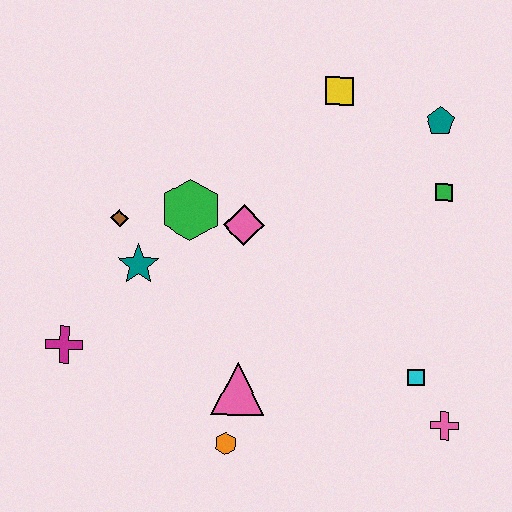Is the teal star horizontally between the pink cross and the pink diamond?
No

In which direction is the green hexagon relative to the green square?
The green hexagon is to the left of the green square.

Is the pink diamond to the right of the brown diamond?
Yes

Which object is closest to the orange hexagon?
The pink triangle is closest to the orange hexagon.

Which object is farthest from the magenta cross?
The teal pentagon is farthest from the magenta cross.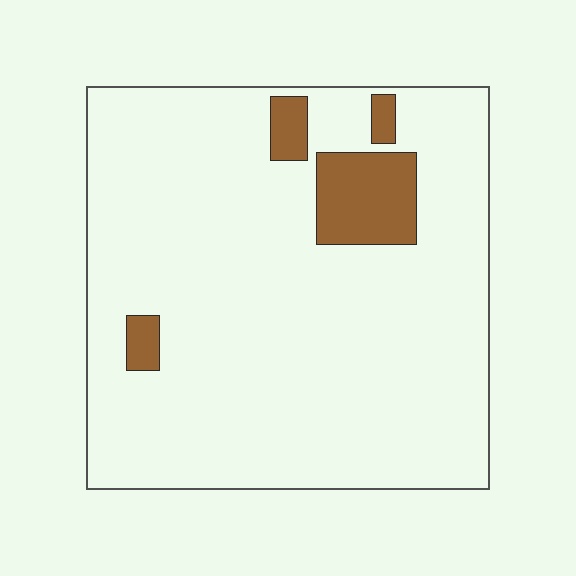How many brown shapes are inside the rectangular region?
4.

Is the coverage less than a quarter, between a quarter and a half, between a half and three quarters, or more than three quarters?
Less than a quarter.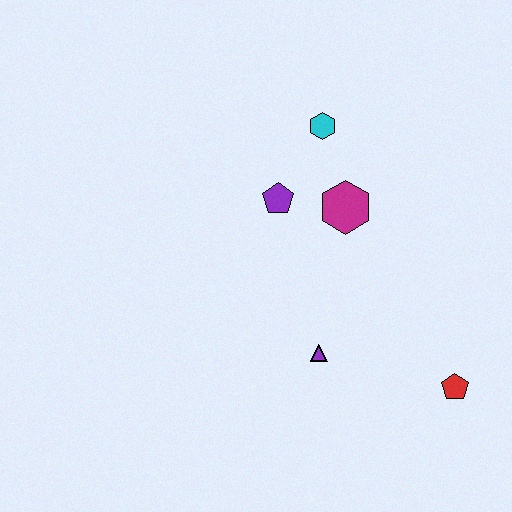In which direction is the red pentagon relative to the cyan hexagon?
The red pentagon is below the cyan hexagon.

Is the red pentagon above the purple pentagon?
No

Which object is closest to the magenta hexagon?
The purple pentagon is closest to the magenta hexagon.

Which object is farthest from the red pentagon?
The cyan hexagon is farthest from the red pentagon.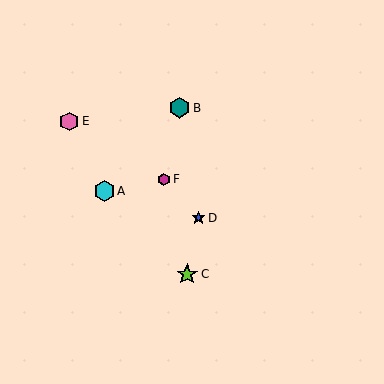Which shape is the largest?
The lime star (labeled C) is the largest.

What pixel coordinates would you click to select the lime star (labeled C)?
Click at (187, 274) to select the lime star C.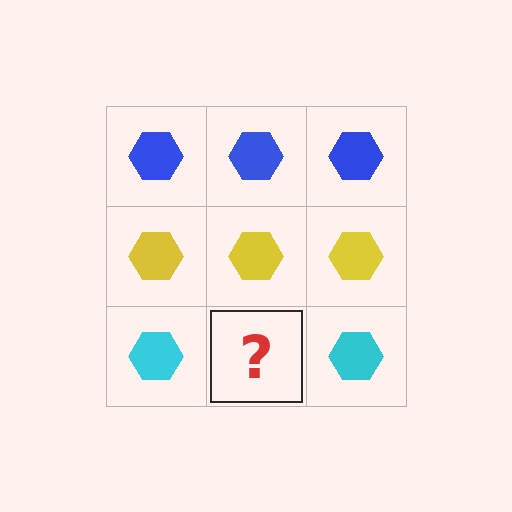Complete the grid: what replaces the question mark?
The question mark should be replaced with a cyan hexagon.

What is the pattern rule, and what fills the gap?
The rule is that each row has a consistent color. The gap should be filled with a cyan hexagon.